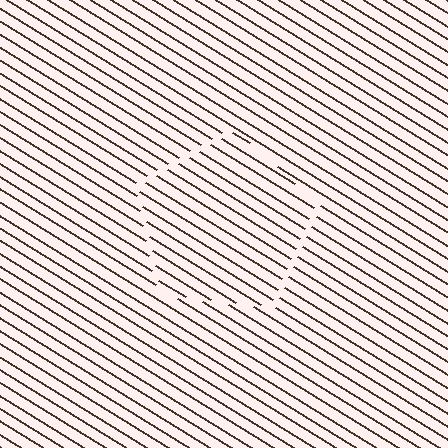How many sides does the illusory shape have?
5 sides — the line-ends trace a pentagon.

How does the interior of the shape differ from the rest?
The interior of the shape contains the same grating, shifted by half a period — the contour is defined by the phase discontinuity where line-ends from the inner and outer gratings abut.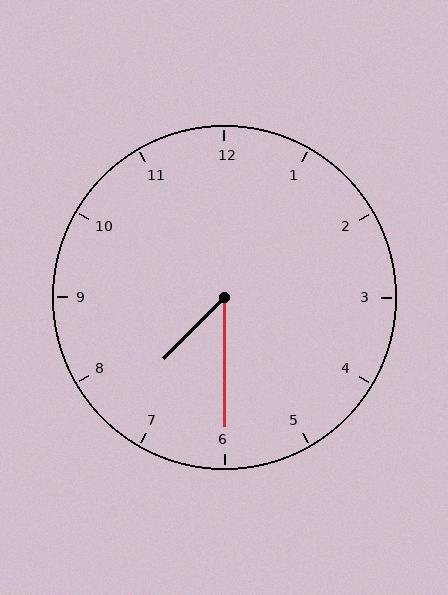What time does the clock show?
7:30.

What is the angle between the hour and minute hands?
Approximately 45 degrees.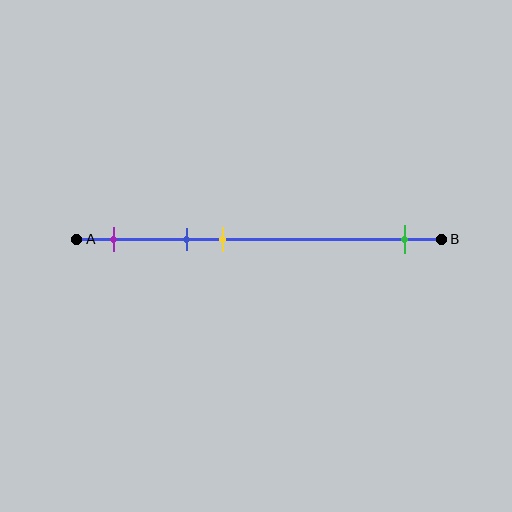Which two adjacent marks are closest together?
The blue and yellow marks are the closest adjacent pair.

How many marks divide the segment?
There are 4 marks dividing the segment.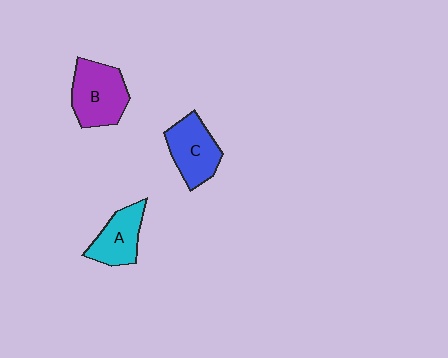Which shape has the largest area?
Shape B (purple).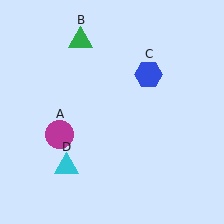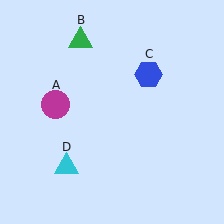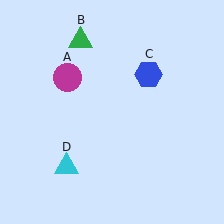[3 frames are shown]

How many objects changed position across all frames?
1 object changed position: magenta circle (object A).